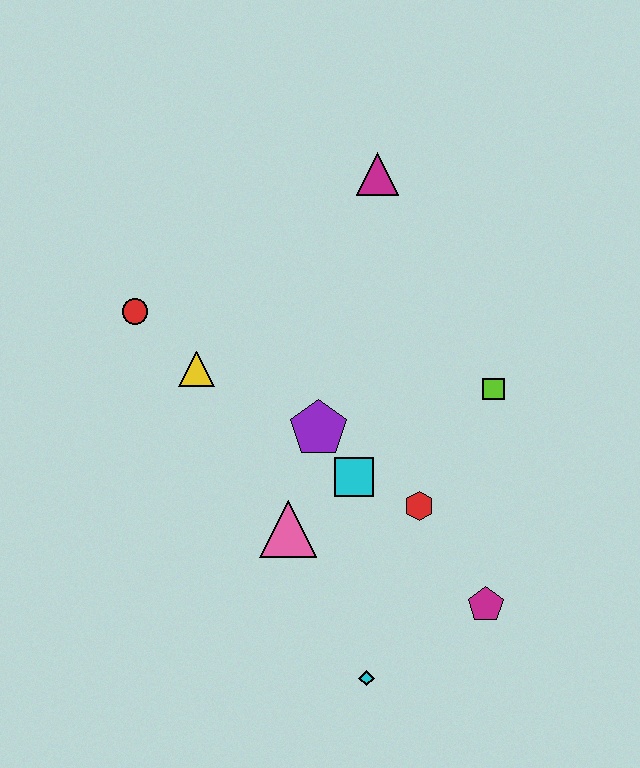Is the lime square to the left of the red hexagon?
No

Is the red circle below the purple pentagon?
No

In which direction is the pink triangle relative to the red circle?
The pink triangle is below the red circle.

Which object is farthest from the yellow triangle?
The magenta pentagon is farthest from the yellow triangle.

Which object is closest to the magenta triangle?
The lime square is closest to the magenta triangle.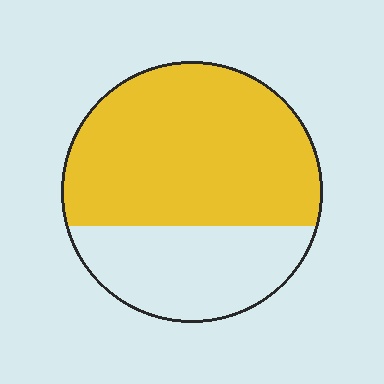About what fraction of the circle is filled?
About two thirds (2/3).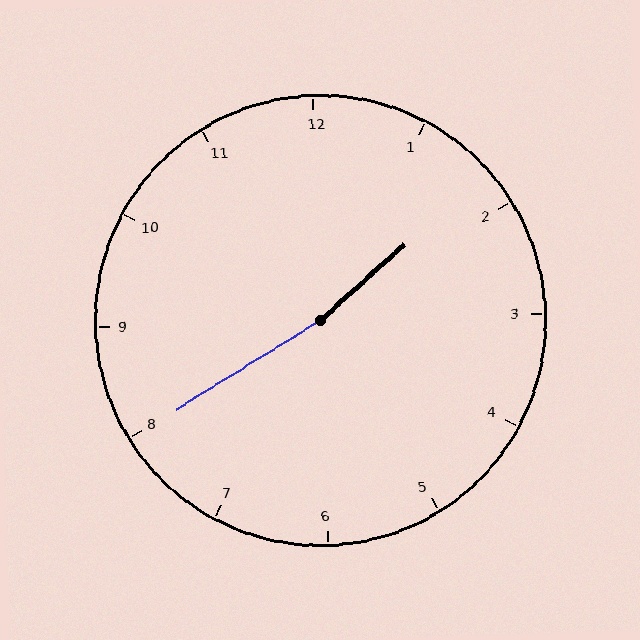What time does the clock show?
1:40.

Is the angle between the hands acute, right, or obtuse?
It is obtuse.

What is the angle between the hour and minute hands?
Approximately 170 degrees.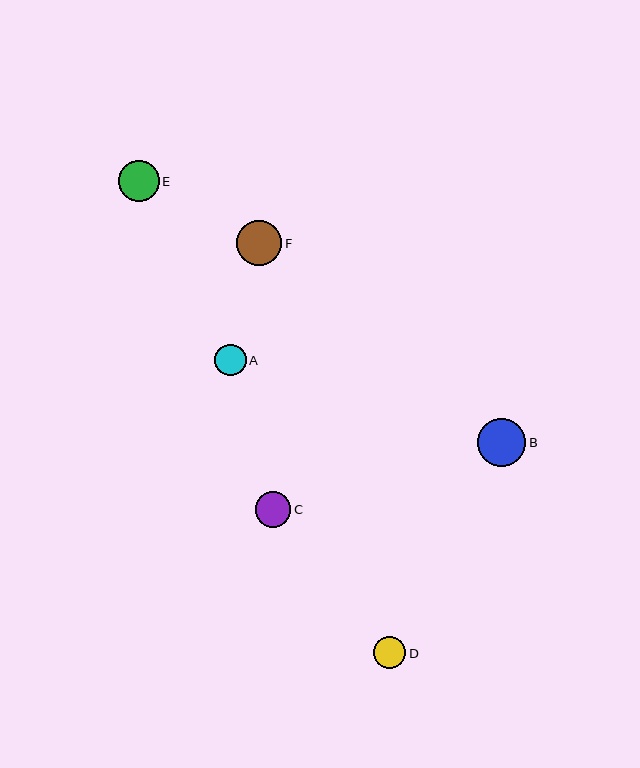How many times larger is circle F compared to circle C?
Circle F is approximately 1.3 times the size of circle C.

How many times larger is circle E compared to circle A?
Circle E is approximately 1.3 times the size of circle A.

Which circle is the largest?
Circle B is the largest with a size of approximately 48 pixels.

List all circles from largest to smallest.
From largest to smallest: B, F, E, C, D, A.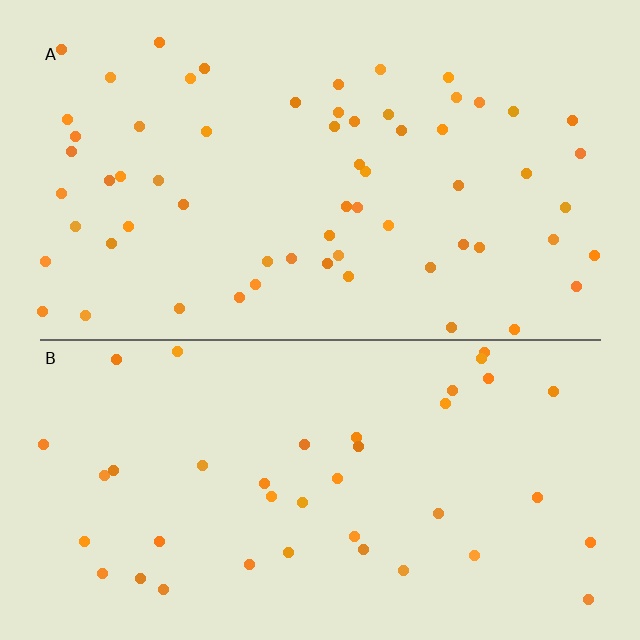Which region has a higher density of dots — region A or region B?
A (the top).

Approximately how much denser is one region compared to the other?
Approximately 1.6× — region A over region B.